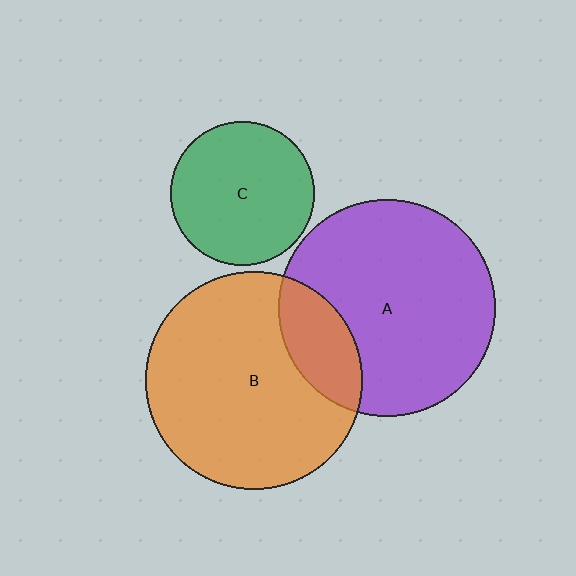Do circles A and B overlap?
Yes.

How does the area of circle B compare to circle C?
Approximately 2.3 times.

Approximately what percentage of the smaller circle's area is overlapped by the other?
Approximately 20%.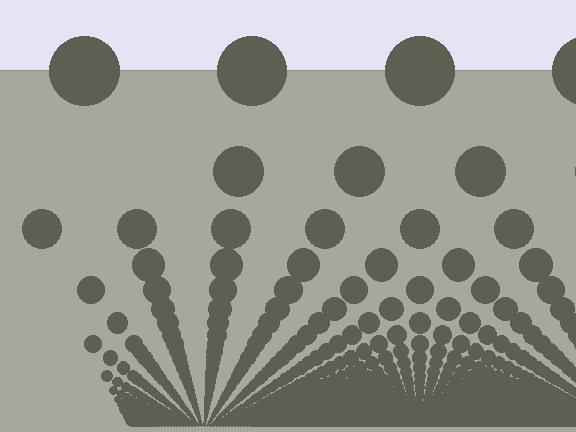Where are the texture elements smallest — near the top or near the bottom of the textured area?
Near the bottom.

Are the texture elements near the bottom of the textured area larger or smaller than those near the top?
Smaller. The gradient is inverted — elements near the bottom are smaller and denser.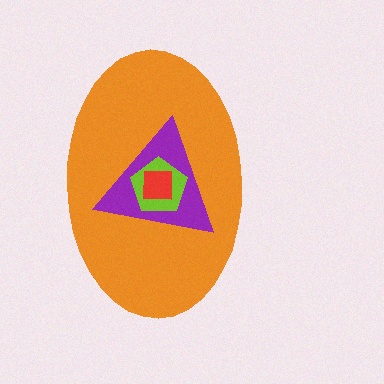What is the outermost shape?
The orange ellipse.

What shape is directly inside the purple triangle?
The lime pentagon.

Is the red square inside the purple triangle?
Yes.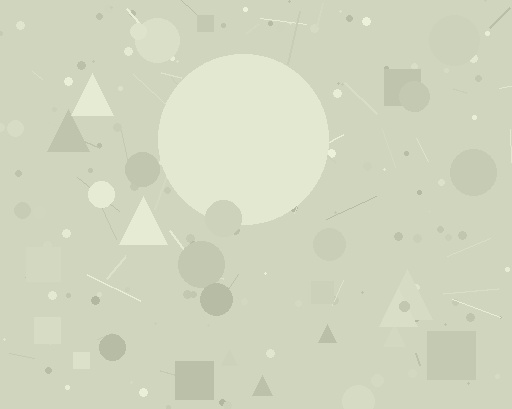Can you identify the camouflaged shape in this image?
The camouflaged shape is a circle.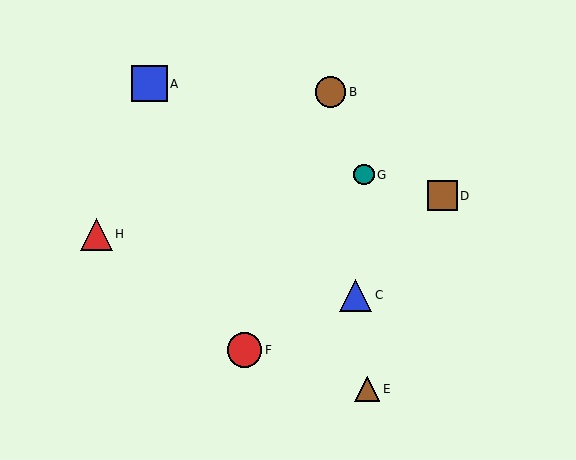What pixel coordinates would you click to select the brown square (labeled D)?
Click at (442, 196) to select the brown square D.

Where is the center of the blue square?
The center of the blue square is at (149, 84).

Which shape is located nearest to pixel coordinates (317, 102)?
The brown circle (labeled B) at (331, 92) is nearest to that location.